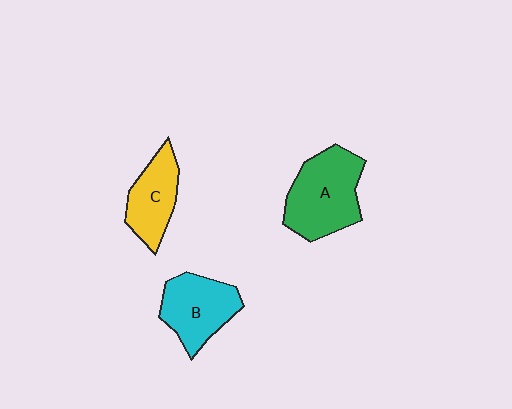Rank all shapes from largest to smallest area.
From largest to smallest: A (green), B (cyan), C (yellow).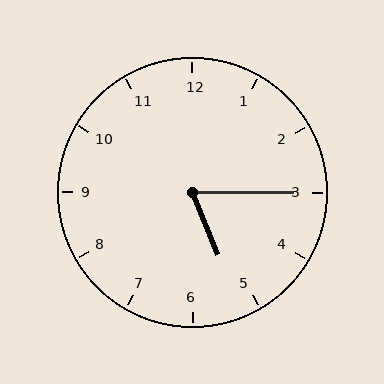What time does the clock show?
5:15.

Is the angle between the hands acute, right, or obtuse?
It is acute.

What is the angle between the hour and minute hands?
Approximately 68 degrees.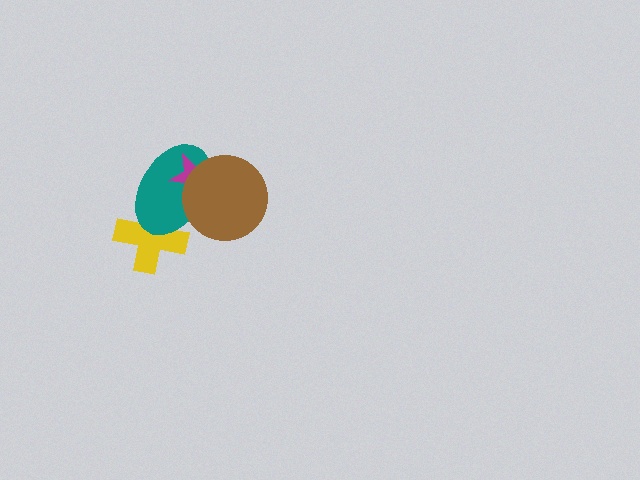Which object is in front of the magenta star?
The brown circle is in front of the magenta star.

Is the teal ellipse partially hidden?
Yes, it is partially covered by another shape.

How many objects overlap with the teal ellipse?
3 objects overlap with the teal ellipse.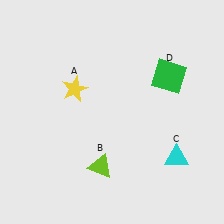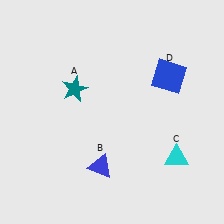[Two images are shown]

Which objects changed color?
A changed from yellow to teal. B changed from lime to blue. D changed from green to blue.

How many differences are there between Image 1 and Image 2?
There are 3 differences between the two images.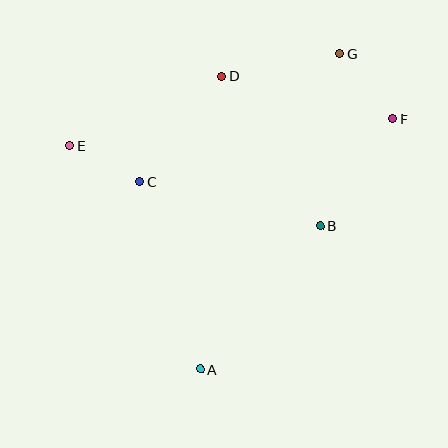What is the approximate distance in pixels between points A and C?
The distance between A and C is approximately 197 pixels.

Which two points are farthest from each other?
Points A and G are farthest from each other.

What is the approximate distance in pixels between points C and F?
The distance between C and F is approximately 261 pixels.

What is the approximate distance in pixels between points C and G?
The distance between C and G is approximately 238 pixels.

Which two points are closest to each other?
Points C and E are closest to each other.